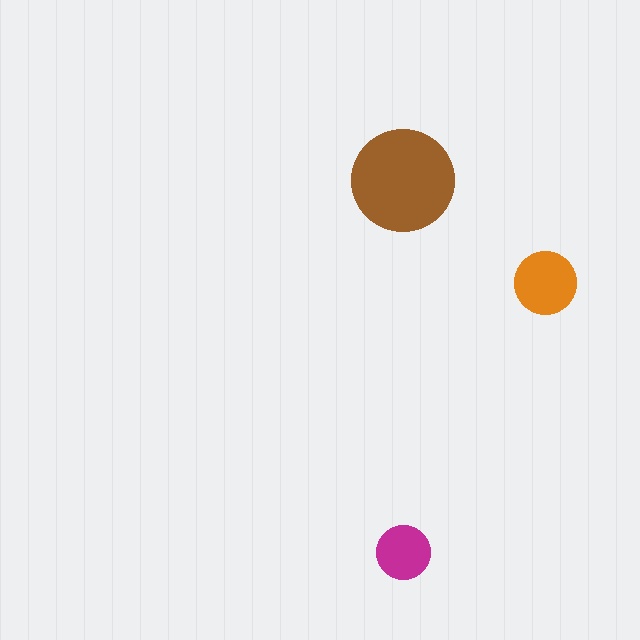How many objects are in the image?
There are 3 objects in the image.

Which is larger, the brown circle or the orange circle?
The brown one.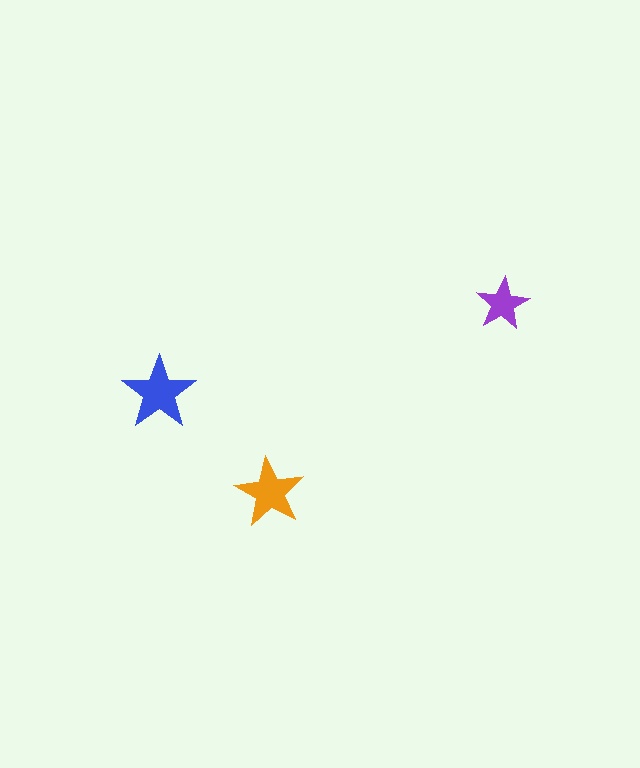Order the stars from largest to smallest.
the blue one, the orange one, the purple one.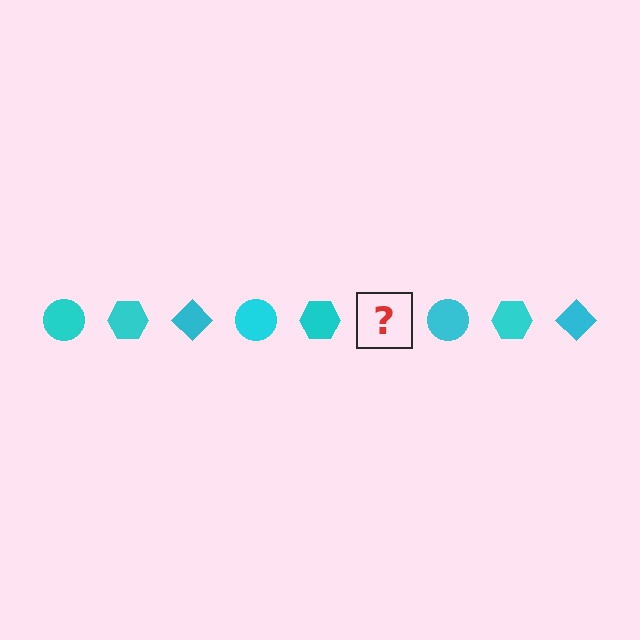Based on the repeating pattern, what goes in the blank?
The blank should be a cyan diamond.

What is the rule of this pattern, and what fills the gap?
The rule is that the pattern cycles through circle, hexagon, diamond shapes in cyan. The gap should be filled with a cyan diamond.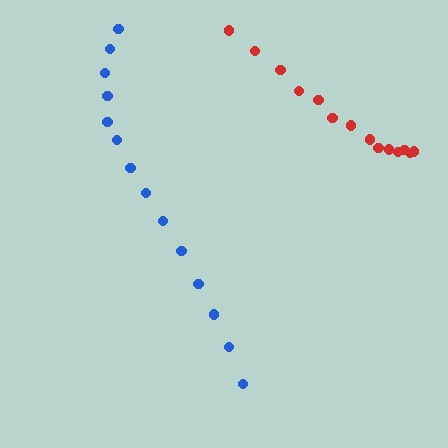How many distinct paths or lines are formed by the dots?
There are 2 distinct paths.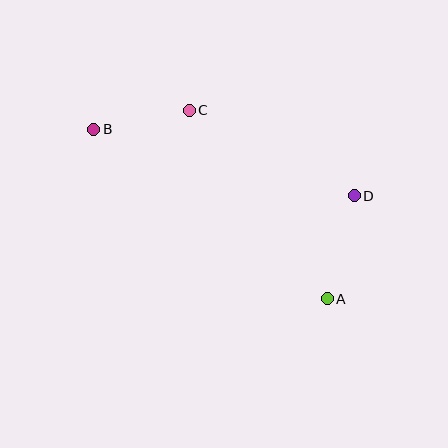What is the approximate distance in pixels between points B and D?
The distance between B and D is approximately 269 pixels.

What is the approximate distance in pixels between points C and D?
The distance between C and D is approximately 186 pixels.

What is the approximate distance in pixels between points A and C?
The distance between A and C is approximately 234 pixels.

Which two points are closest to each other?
Points B and C are closest to each other.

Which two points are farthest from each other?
Points A and B are farthest from each other.